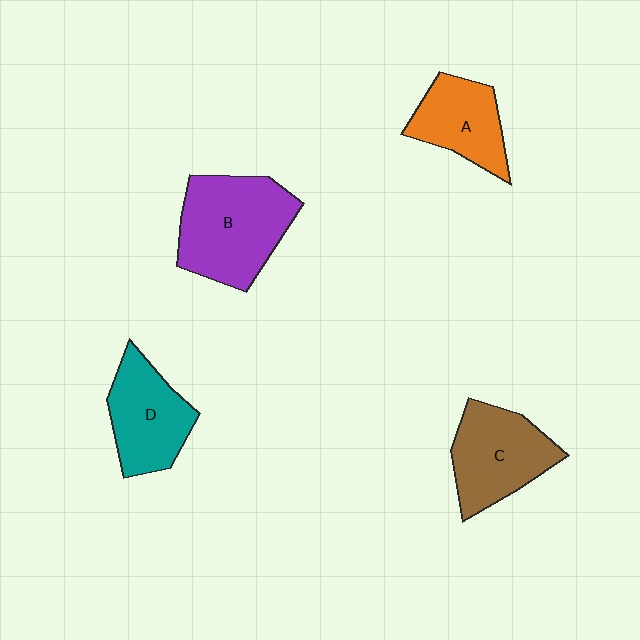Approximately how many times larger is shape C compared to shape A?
Approximately 1.2 times.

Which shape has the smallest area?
Shape A (orange).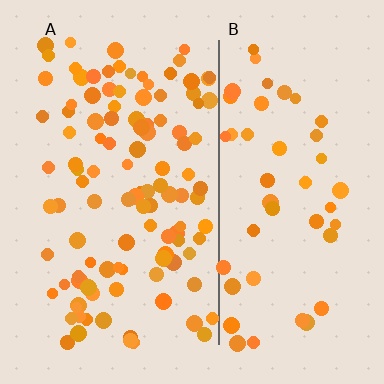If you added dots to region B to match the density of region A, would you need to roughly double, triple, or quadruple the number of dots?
Approximately double.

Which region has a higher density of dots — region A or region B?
A (the left).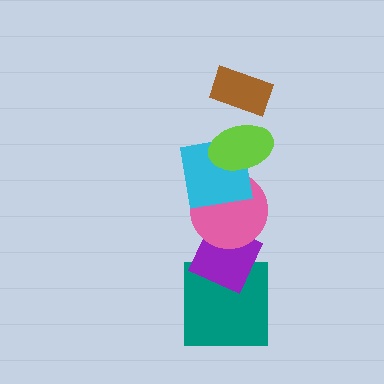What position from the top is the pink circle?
The pink circle is 4th from the top.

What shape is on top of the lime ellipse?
The brown rectangle is on top of the lime ellipse.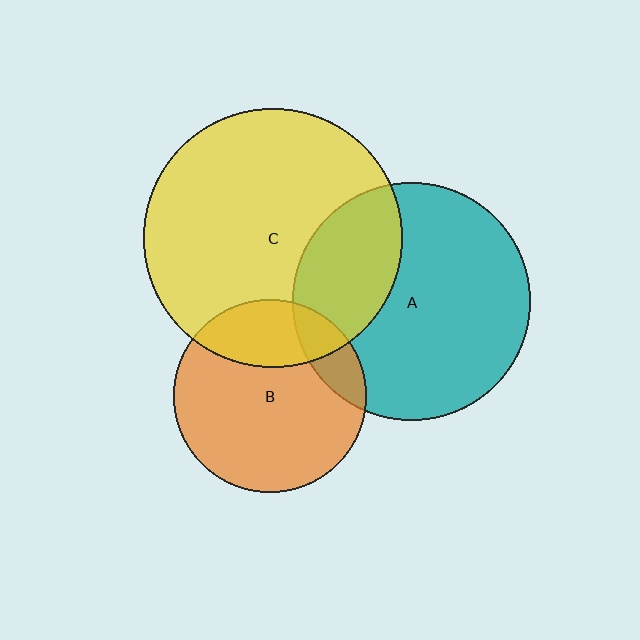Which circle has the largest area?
Circle C (yellow).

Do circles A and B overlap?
Yes.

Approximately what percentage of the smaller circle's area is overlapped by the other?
Approximately 15%.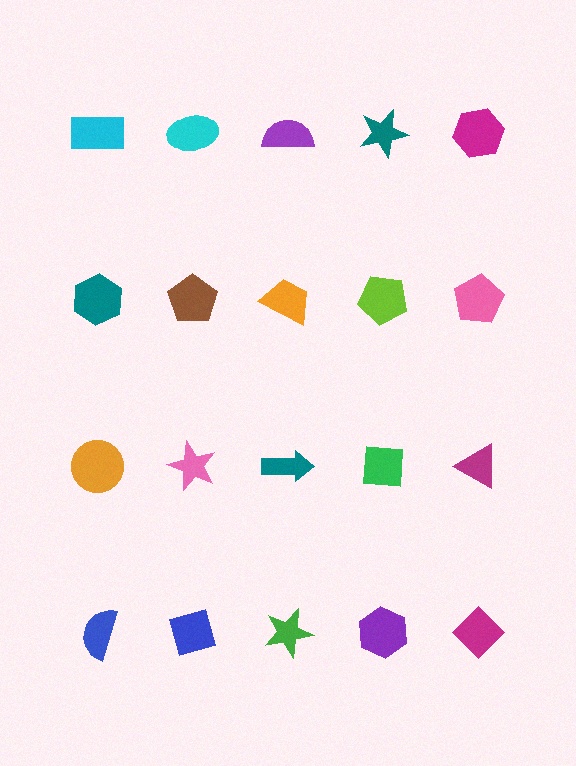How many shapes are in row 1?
5 shapes.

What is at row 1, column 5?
A magenta hexagon.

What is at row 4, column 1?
A blue semicircle.